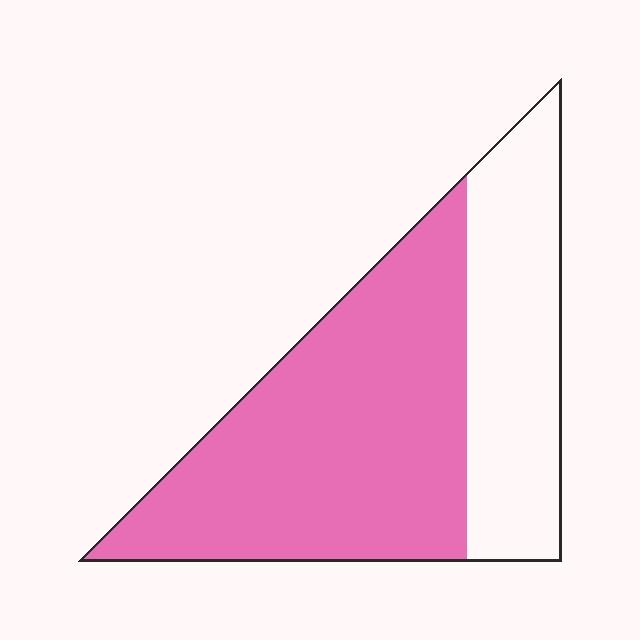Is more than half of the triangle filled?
Yes.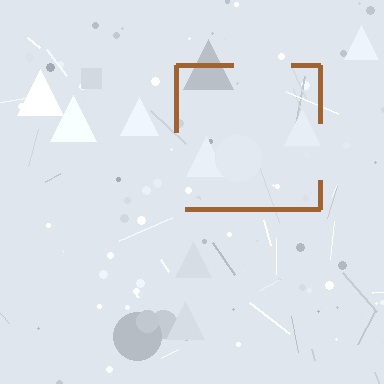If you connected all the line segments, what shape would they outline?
They would outline a square.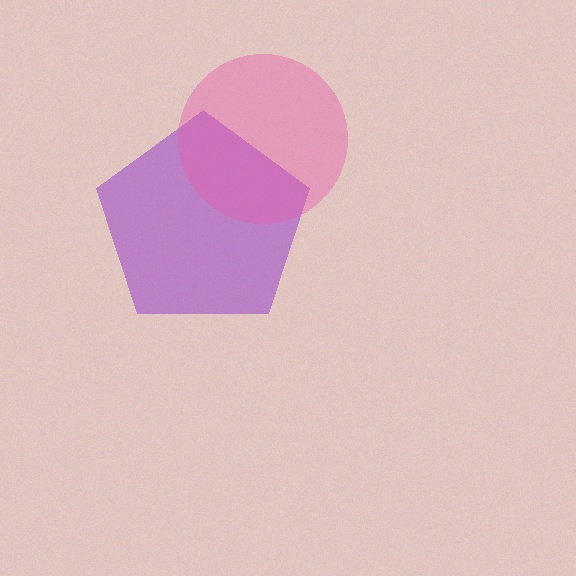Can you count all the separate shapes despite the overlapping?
Yes, there are 2 separate shapes.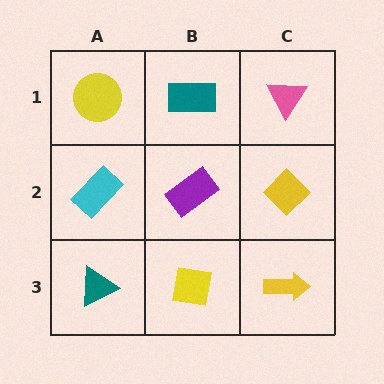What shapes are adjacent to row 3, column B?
A purple rectangle (row 2, column B), a teal triangle (row 3, column A), a yellow arrow (row 3, column C).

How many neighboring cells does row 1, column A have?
2.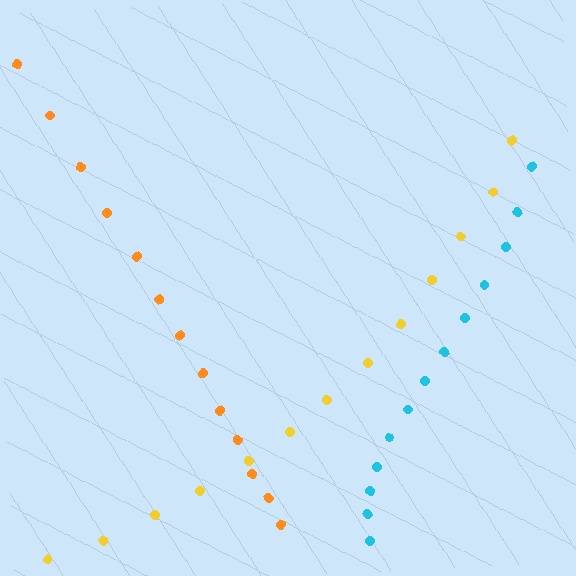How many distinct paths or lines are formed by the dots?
There are 3 distinct paths.